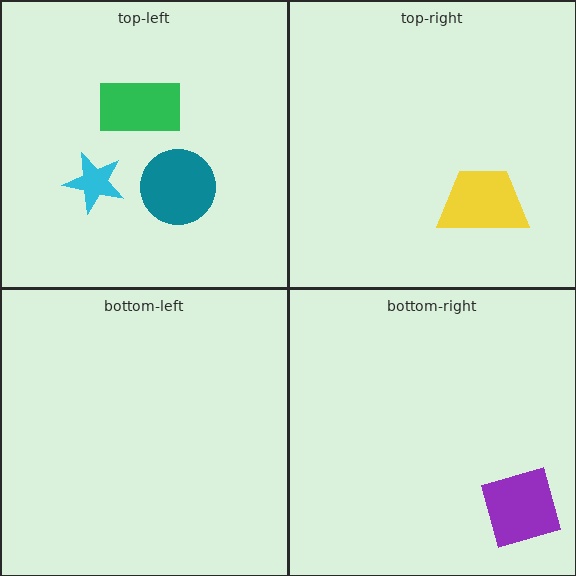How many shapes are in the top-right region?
1.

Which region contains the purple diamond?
The bottom-right region.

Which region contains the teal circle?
The top-left region.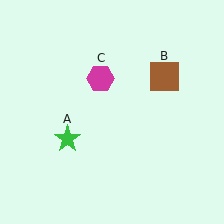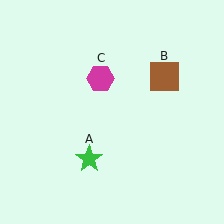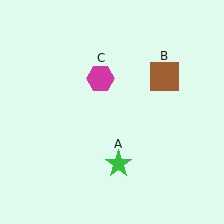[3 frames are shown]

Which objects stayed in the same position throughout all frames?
Brown square (object B) and magenta hexagon (object C) remained stationary.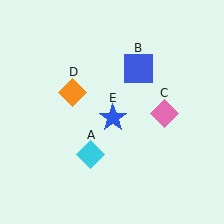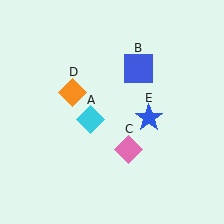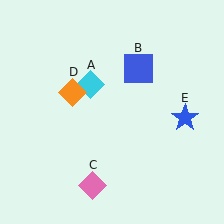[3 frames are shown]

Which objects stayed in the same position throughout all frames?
Blue square (object B) and orange diamond (object D) remained stationary.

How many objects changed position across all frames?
3 objects changed position: cyan diamond (object A), pink diamond (object C), blue star (object E).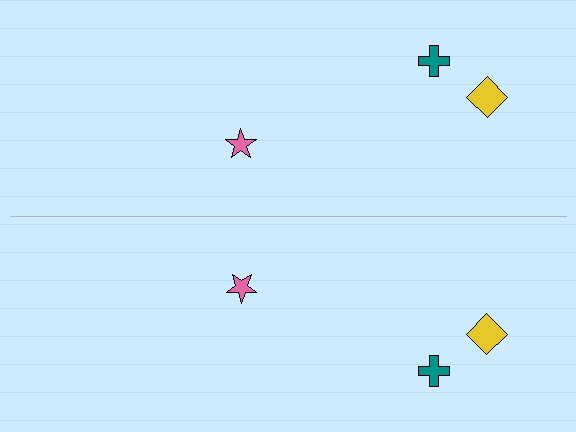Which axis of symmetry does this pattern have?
The pattern has a horizontal axis of symmetry running through the center of the image.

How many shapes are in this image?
There are 6 shapes in this image.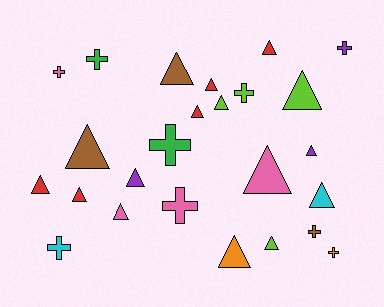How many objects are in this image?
There are 25 objects.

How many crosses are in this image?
There are 9 crosses.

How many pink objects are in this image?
There are 4 pink objects.